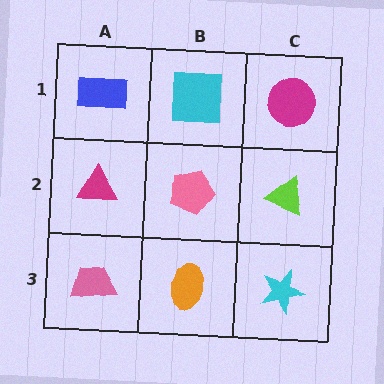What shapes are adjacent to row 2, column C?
A magenta circle (row 1, column C), a cyan star (row 3, column C), a pink pentagon (row 2, column B).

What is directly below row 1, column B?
A pink pentagon.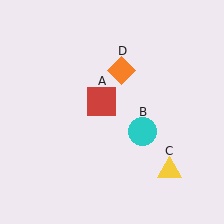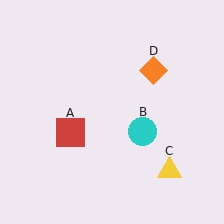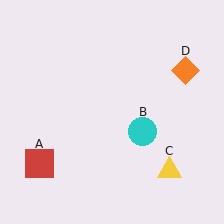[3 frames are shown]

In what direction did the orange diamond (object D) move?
The orange diamond (object D) moved right.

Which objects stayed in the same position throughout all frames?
Cyan circle (object B) and yellow triangle (object C) remained stationary.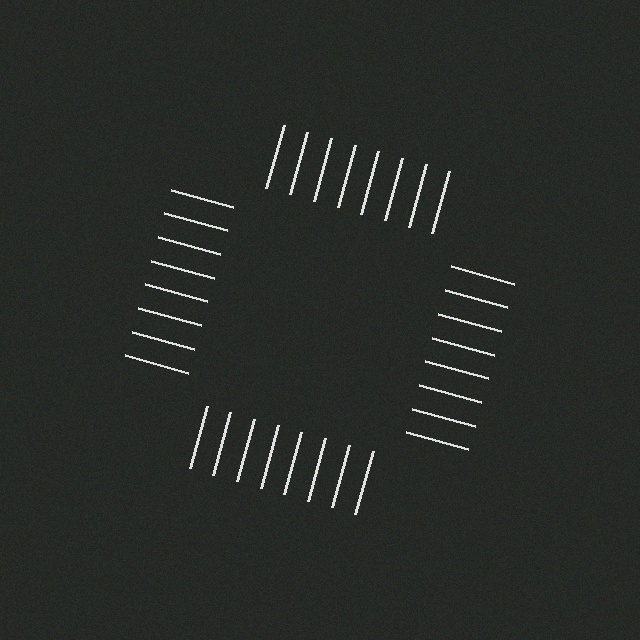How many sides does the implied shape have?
4 sides — the line-ends trace a square.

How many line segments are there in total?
32 — 8 along each of the 4 edges.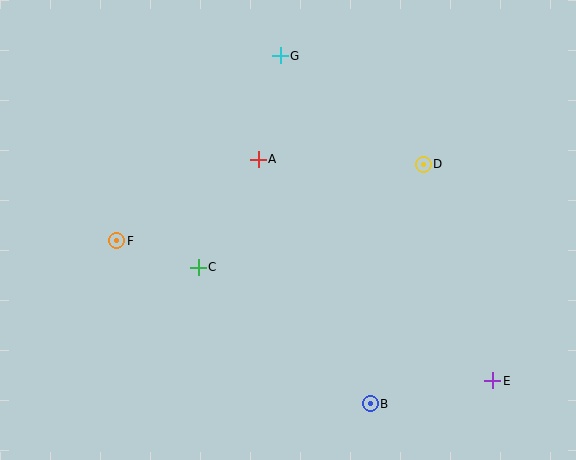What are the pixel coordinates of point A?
Point A is at (258, 159).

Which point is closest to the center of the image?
Point A at (258, 159) is closest to the center.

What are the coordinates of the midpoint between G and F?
The midpoint between G and F is at (199, 148).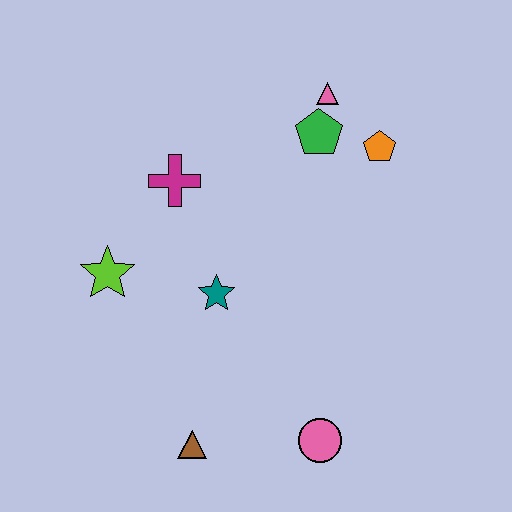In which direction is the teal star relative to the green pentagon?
The teal star is below the green pentagon.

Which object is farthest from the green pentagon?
The brown triangle is farthest from the green pentagon.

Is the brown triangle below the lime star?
Yes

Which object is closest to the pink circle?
The brown triangle is closest to the pink circle.